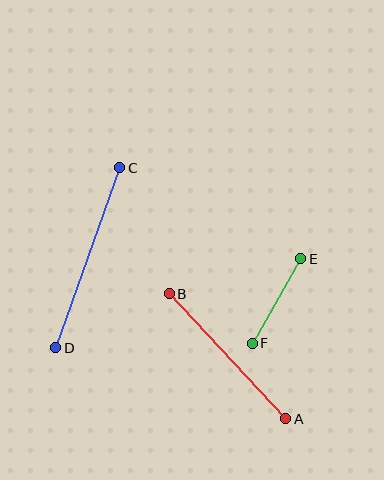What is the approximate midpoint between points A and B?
The midpoint is at approximately (227, 356) pixels.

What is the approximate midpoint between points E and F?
The midpoint is at approximately (276, 301) pixels.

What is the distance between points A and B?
The distance is approximately 171 pixels.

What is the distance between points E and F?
The distance is approximately 97 pixels.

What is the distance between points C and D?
The distance is approximately 191 pixels.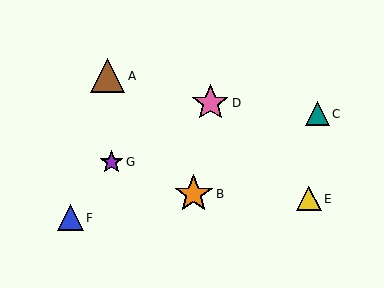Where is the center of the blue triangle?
The center of the blue triangle is at (70, 218).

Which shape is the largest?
The orange star (labeled B) is the largest.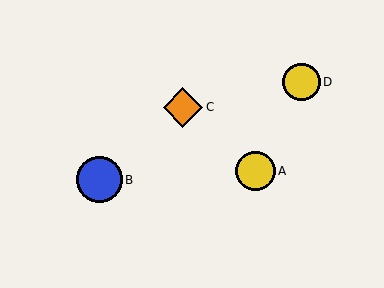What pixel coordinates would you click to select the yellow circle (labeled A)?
Click at (255, 171) to select the yellow circle A.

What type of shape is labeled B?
Shape B is a blue circle.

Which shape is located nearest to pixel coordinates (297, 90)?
The yellow circle (labeled D) at (301, 82) is nearest to that location.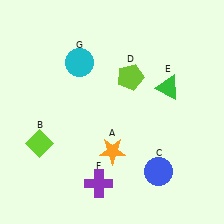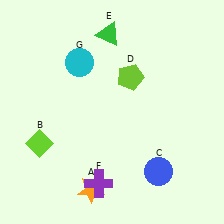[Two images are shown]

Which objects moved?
The objects that moved are: the orange star (A), the green triangle (E).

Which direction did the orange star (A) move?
The orange star (A) moved down.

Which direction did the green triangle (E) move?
The green triangle (E) moved left.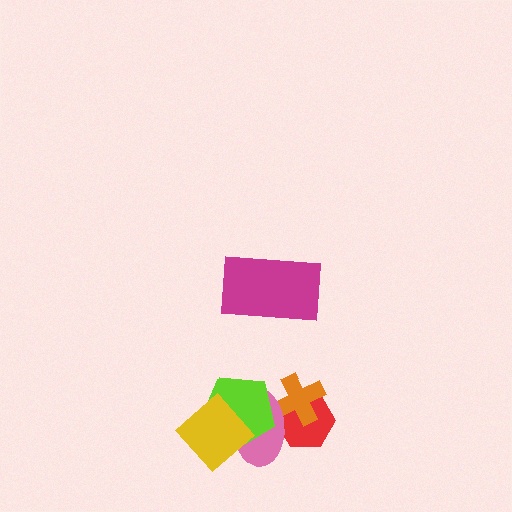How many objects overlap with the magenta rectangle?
0 objects overlap with the magenta rectangle.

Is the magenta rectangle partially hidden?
No, no other shape covers it.